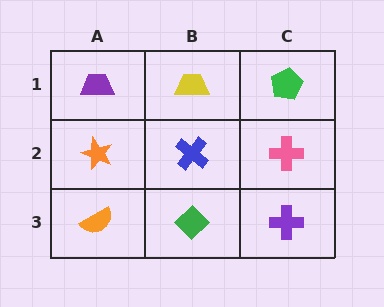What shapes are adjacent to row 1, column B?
A blue cross (row 2, column B), a purple trapezoid (row 1, column A), a green pentagon (row 1, column C).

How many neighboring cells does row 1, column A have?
2.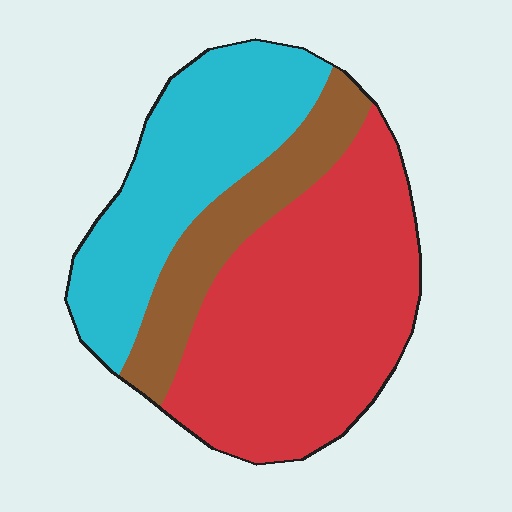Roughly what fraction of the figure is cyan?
Cyan takes up about one third (1/3) of the figure.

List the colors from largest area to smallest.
From largest to smallest: red, cyan, brown.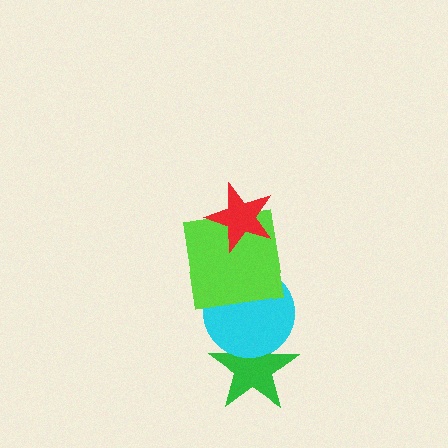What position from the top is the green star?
The green star is 4th from the top.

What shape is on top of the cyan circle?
The lime square is on top of the cyan circle.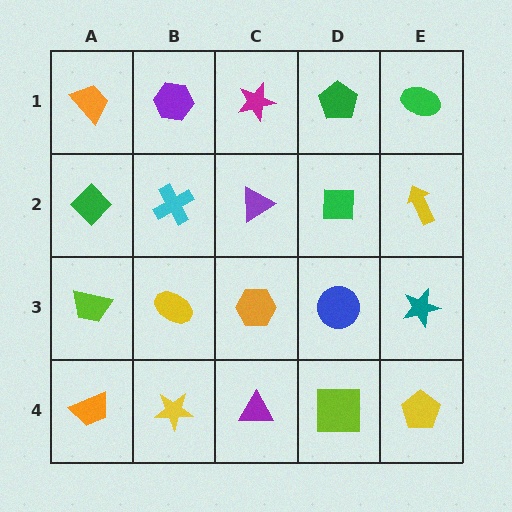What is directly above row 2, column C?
A magenta star.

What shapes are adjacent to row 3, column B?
A cyan cross (row 2, column B), a yellow star (row 4, column B), a lime trapezoid (row 3, column A), an orange hexagon (row 3, column C).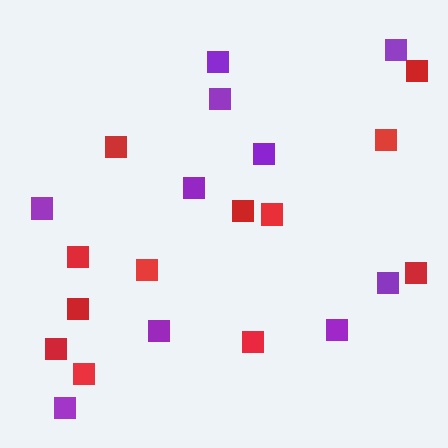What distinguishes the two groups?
There are 2 groups: one group of purple squares (10) and one group of red squares (12).